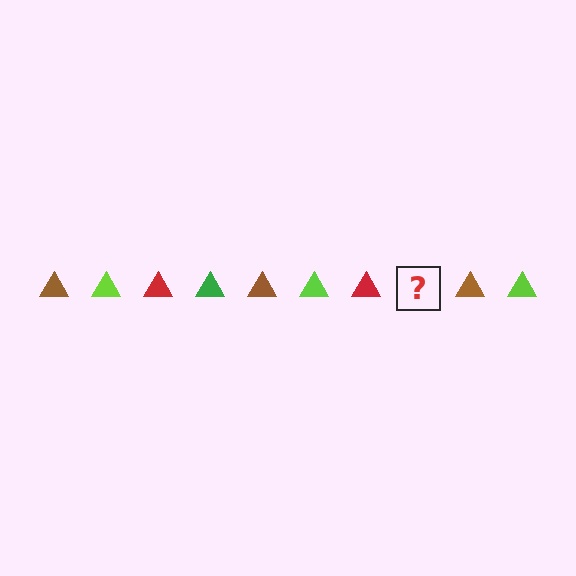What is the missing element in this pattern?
The missing element is a green triangle.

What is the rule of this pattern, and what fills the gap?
The rule is that the pattern cycles through brown, lime, red, green triangles. The gap should be filled with a green triangle.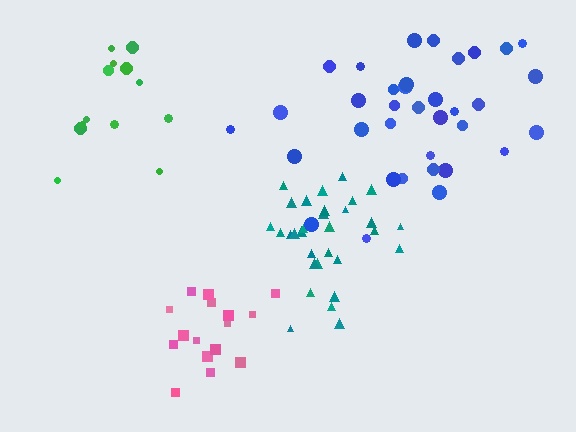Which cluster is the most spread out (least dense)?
Green.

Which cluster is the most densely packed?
Teal.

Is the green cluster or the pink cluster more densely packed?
Pink.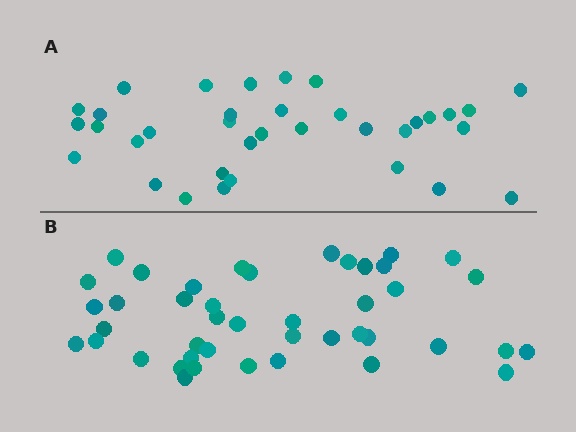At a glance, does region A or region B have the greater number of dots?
Region B (the bottom region) has more dots.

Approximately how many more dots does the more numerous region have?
Region B has roughly 8 or so more dots than region A.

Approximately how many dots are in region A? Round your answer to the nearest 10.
About 40 dots. (The exact count is 35, which rounds to 40.)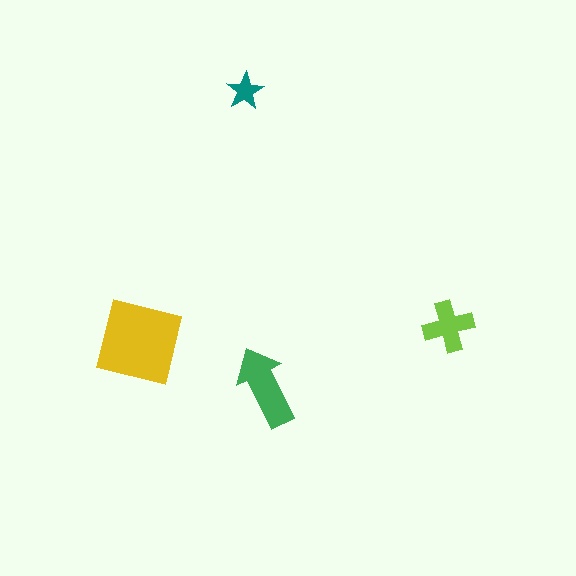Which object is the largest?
The yellow square.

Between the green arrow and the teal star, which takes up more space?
The green arrow.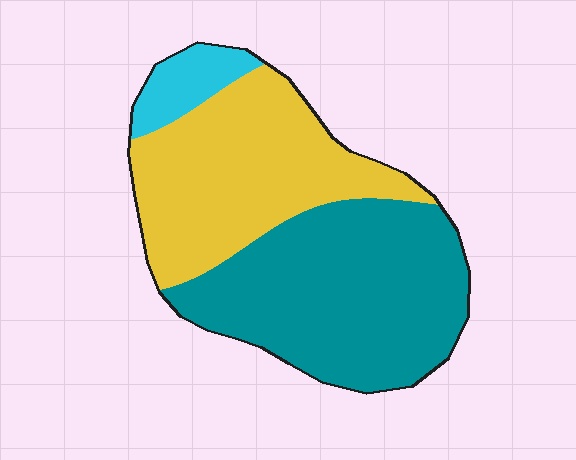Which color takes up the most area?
Teal, at roughly 50%.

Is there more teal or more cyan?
Teal.